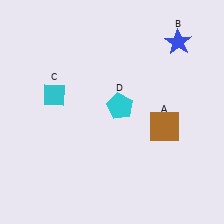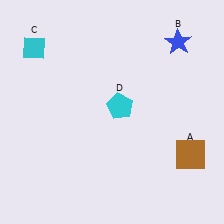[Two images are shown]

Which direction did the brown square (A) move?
The brown square (A) moved down.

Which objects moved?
The objects that moved are: the brown square (A), the cyan diamond (C).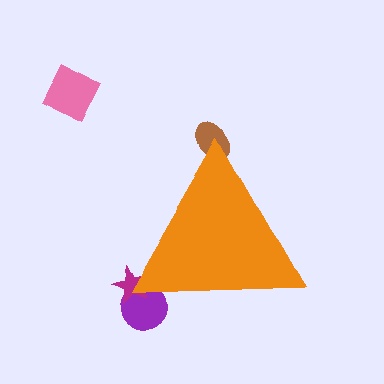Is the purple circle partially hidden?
Yes, the purple circle is partially hidden behind the orange triangle.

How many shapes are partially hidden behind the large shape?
3 shapes are partially hidden.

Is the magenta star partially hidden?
Yes, the magenta star is partially hidden behind the orange triangle.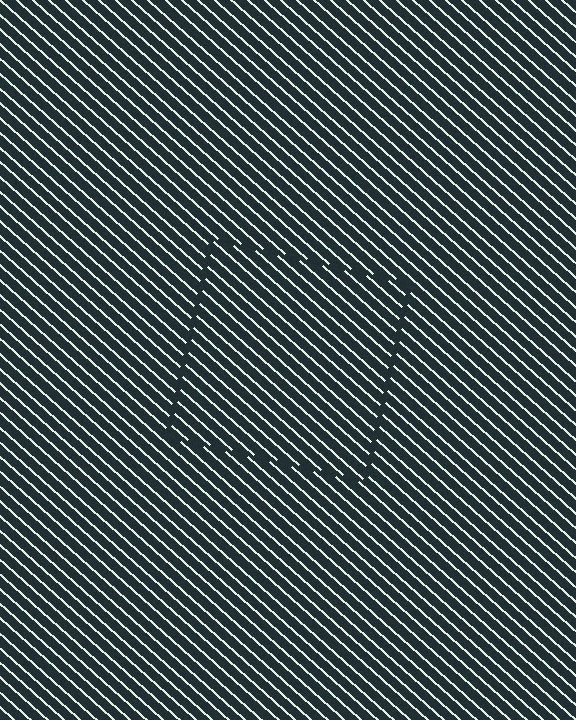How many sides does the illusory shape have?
4 sides — the line-ends trace a square.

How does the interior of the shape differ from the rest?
The interior of the shape contains the same grating, shifted by half a period — the contour is defined by the phase discontinuity where line-ends from the inner and outer gratings abut.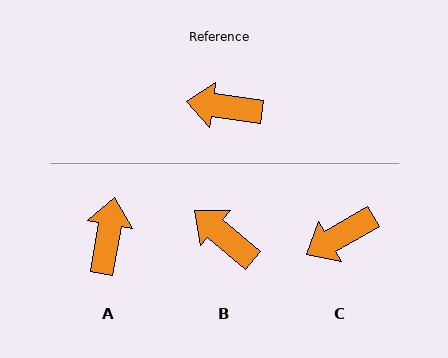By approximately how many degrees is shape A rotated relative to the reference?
Approximately 92 degrees clockwise.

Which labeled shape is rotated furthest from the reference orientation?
A, about 92 degrees away.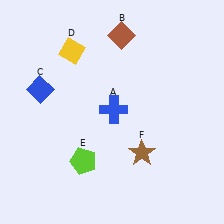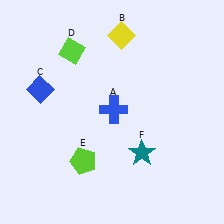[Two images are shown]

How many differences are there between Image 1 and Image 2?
There are 3 differences between the two images.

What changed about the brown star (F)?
In Image 1, F is brown. In Image 2, it changed to teal.